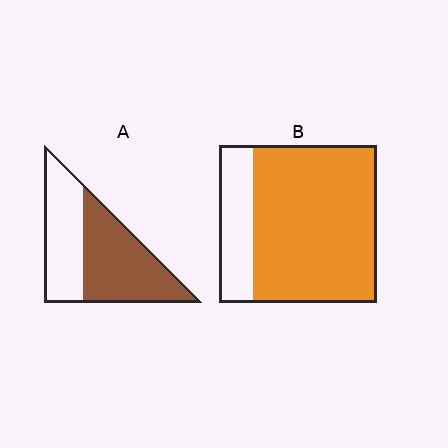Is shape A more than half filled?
Yes.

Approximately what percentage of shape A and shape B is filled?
A is approximately 55% and B is approximately 80%.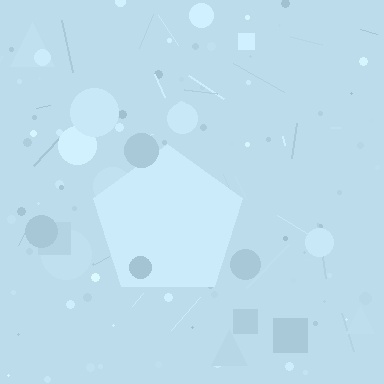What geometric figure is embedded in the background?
A pentagon is embedded in the background.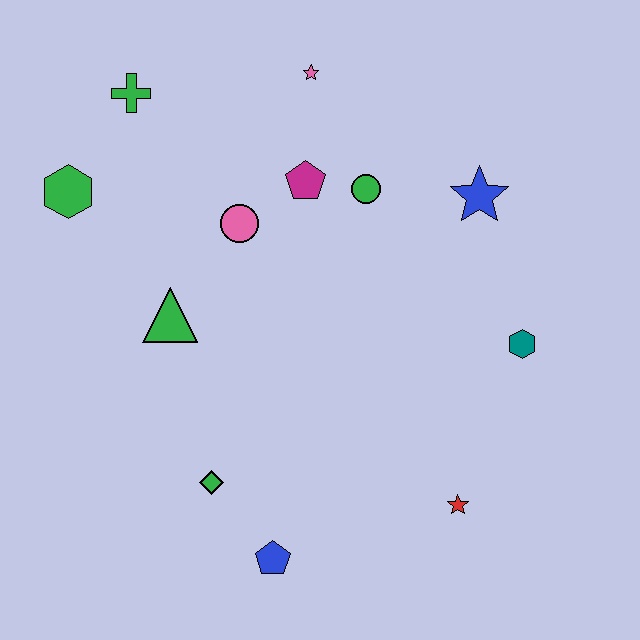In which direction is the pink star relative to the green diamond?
The pink star is above the green diamond.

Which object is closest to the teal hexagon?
The blue star is closest to the teal hexagon.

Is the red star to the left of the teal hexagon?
Yes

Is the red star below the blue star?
Yes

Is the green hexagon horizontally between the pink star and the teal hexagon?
No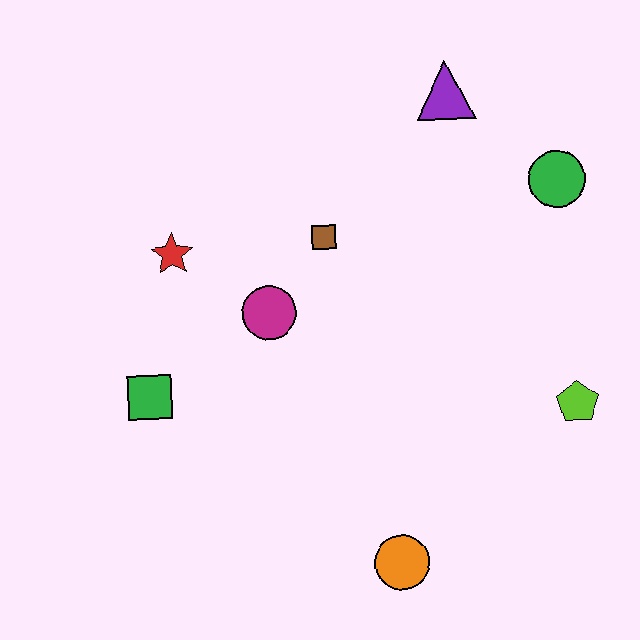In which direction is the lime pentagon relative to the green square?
The lime pentagon is to the right of the green square.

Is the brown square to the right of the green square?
Yes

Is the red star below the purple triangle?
Yes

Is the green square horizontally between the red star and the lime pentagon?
No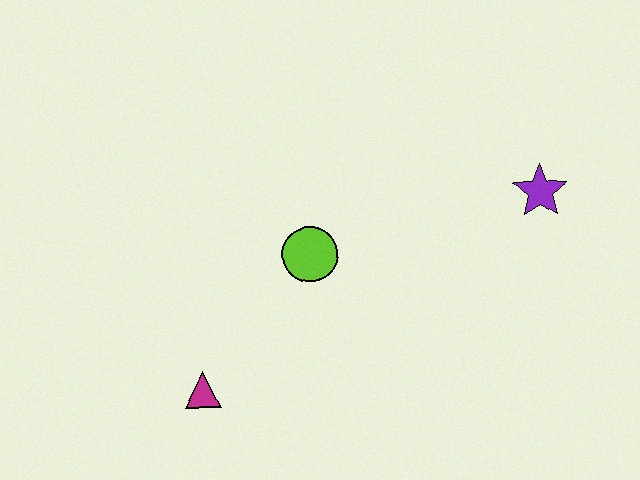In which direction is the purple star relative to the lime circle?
The purple star is to the right of the lime circle.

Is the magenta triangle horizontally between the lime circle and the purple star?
No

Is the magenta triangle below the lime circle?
Yes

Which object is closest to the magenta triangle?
The lime circle is closest to the magenta triangle.